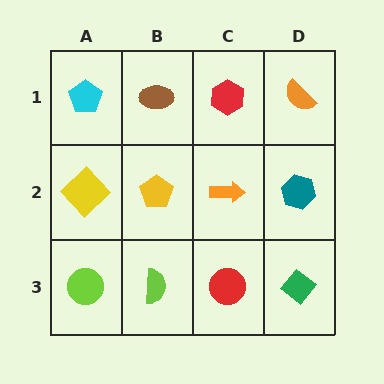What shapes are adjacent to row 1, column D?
A teal hexagon (row 2, column D), a red hexagon (row 1, column C).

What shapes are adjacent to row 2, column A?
A cyan pentagon (row 1, column A), a lime circle (row 3, column A), a yellow pentagon (row 2, column B).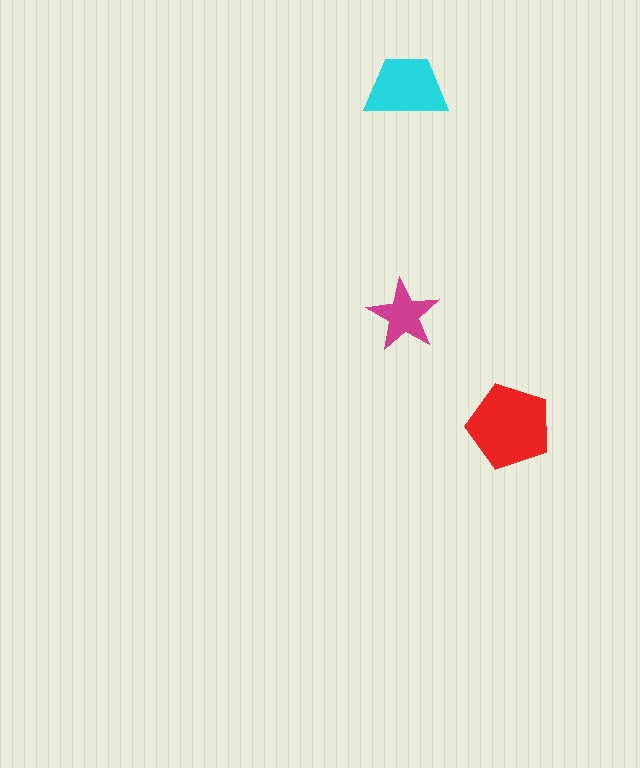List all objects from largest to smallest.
The red pentagon, the cyan trapezoid, the magenta star.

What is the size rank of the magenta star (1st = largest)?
3rd.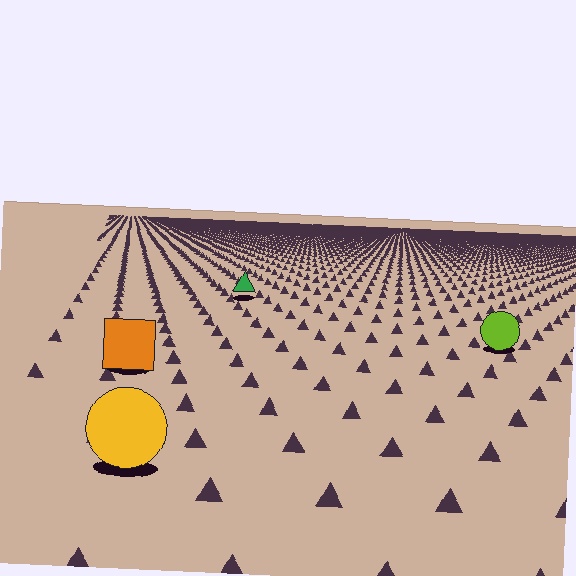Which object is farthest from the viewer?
The green triangle is farthest from the viewer. It appears smaller and the ground texture around it is denser.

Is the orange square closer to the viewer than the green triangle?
Yes. The orange square is closer — you can tell from the texture gradient: the ground texture is coarser near it.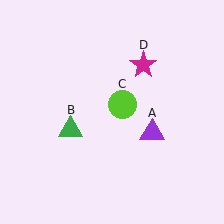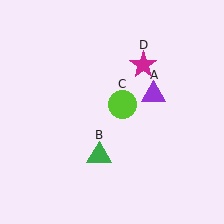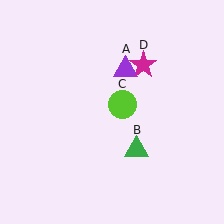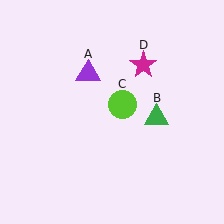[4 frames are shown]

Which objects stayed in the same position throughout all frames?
Lime circle (object C) and magenta star (object D) remained stationary.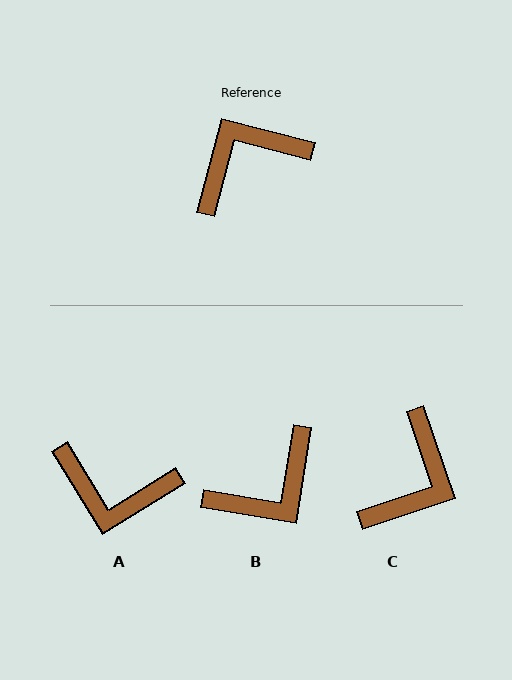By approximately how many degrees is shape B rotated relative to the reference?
Approximately 175 degrees clockwise.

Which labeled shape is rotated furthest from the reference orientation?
B, about 175 degrees away.